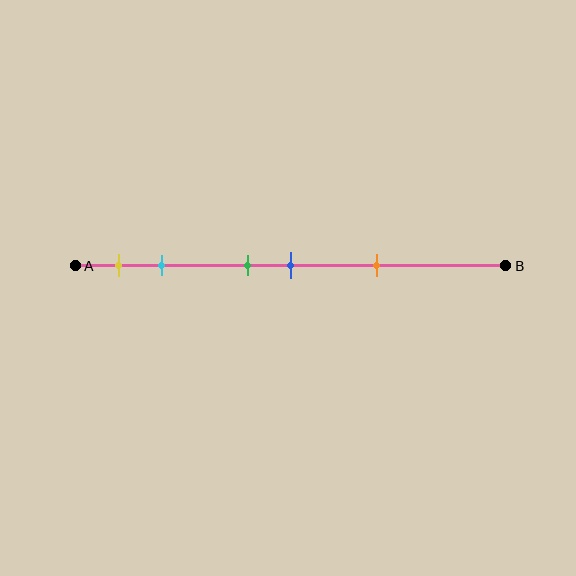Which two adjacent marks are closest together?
The green and blue marks are the closest adjacent pair.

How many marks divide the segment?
There are 5 marks dividing the segment.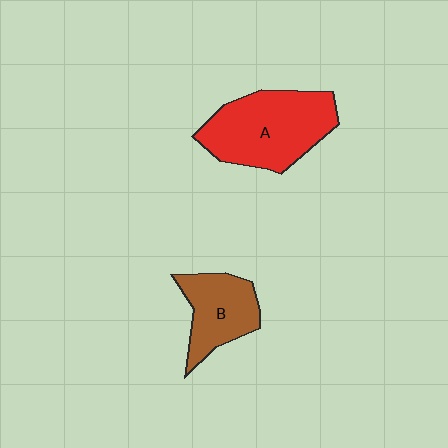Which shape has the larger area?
Shape A (red).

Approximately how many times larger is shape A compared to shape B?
Approximately 1.6 times.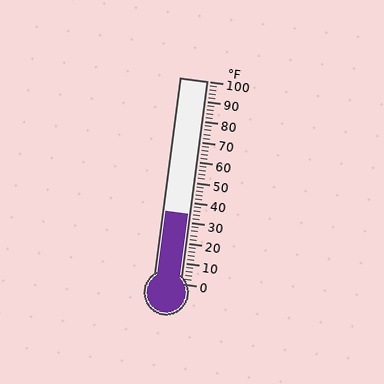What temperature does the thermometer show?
The thermometer shows approximately 34°F.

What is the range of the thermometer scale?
The thermometer scale ranges from 0°F to 100°F.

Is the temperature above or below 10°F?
The temperature is above 10°F.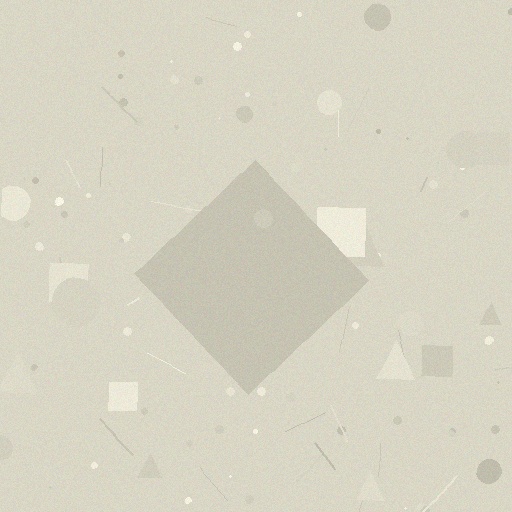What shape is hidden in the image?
A diamond is hidden in the image.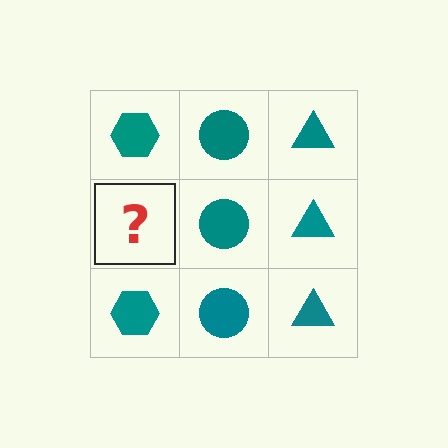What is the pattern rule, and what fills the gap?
The rule is that each column has a consistent shape. The gap should be filled with a teal hexagon.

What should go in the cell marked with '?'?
The missing cell should contain a teal hexagon.